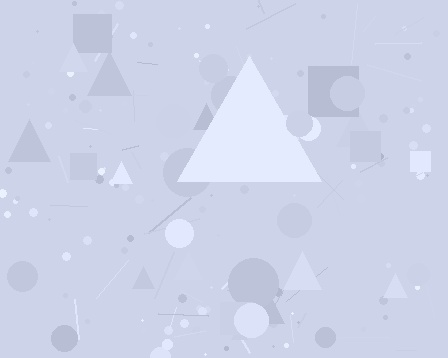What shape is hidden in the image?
A triangle is hidden in the image.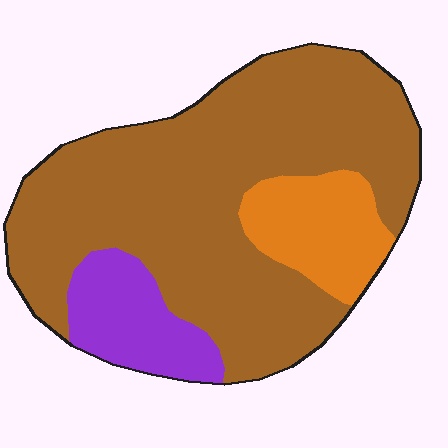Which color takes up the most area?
Brown, at roughly 75%.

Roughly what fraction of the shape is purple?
Purple takes up about one eighth (1/8) of the shape.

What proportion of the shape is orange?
Orange takes up less than a quarter of the shape.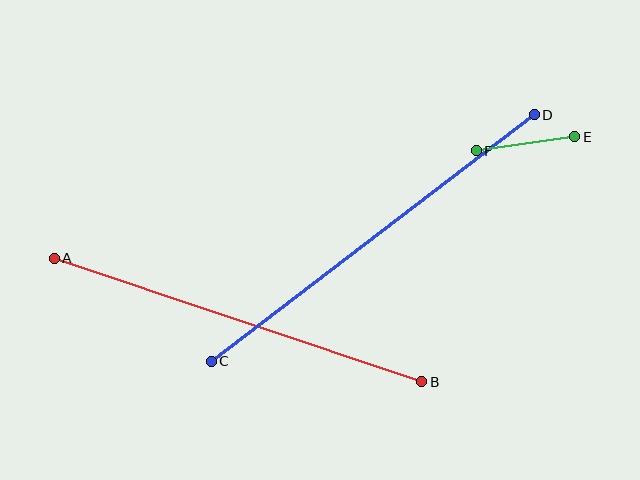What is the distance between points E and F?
The distance is approximately 100 pixels.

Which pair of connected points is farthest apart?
Points C and D are farthest apart.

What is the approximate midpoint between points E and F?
The midpoint is at approximately (526, 144) pixels.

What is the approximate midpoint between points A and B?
The midpoint is at approximately (238, 320) pixels.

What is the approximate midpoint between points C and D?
The midpoint is at approximately (373, 238) pixels.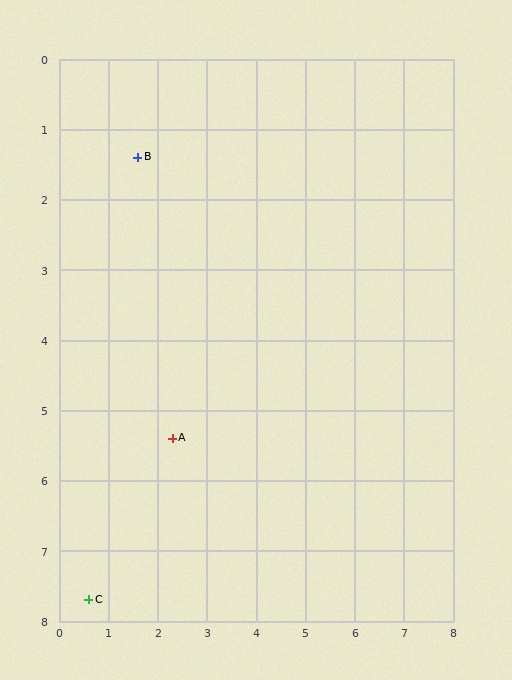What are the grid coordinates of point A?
Point A is at approximately (2.3, 5.4).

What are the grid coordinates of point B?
Point B is at approximately (1.6, 1.4).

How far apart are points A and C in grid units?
Points A and C are about 2.9 grid units apart.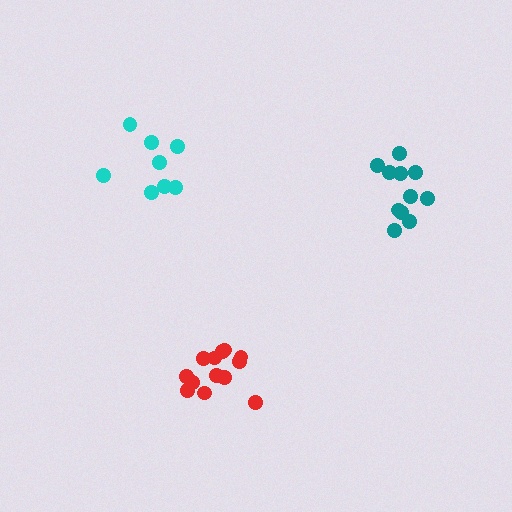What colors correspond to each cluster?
The clusters are colored: red, cyan, teal.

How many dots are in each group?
Group 1: 13 dots, Group 2: 8 dots, Group 3: 11 dots (32 total).